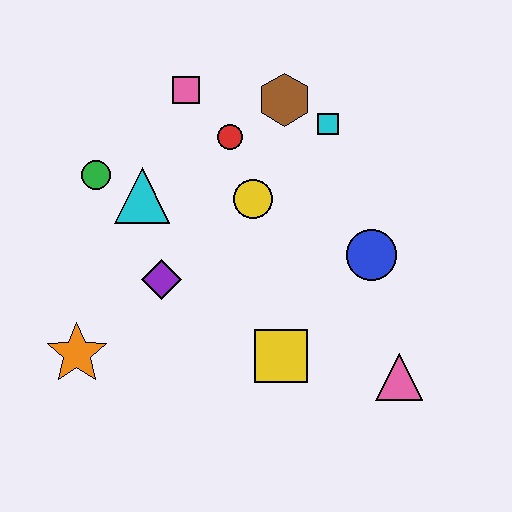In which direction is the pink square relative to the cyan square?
The pink square is to the left of the cyan square.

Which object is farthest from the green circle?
The pink triangle is farthest from the green circle.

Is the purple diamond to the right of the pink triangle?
No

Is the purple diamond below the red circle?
Yes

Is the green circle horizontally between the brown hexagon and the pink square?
No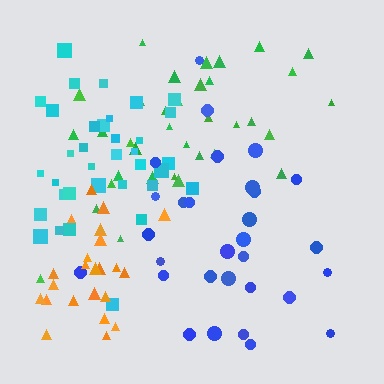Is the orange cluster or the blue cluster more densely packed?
Orange.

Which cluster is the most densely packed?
Cyan.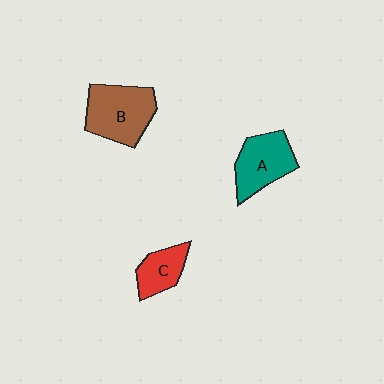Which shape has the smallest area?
Shape C (red).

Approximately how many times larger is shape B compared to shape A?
Approximately 1.2 times.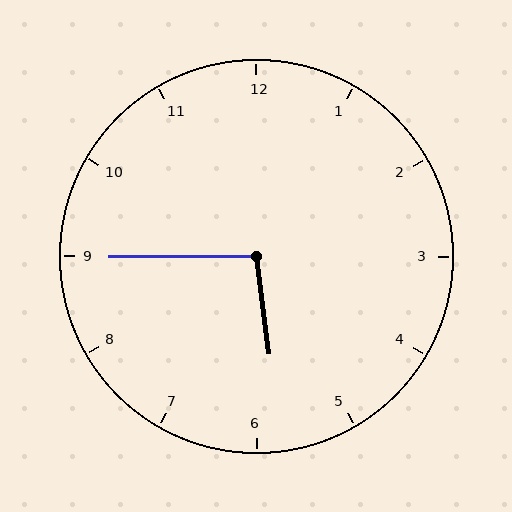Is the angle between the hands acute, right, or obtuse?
It is obtuse.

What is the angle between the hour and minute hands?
Approximately 98 degrees.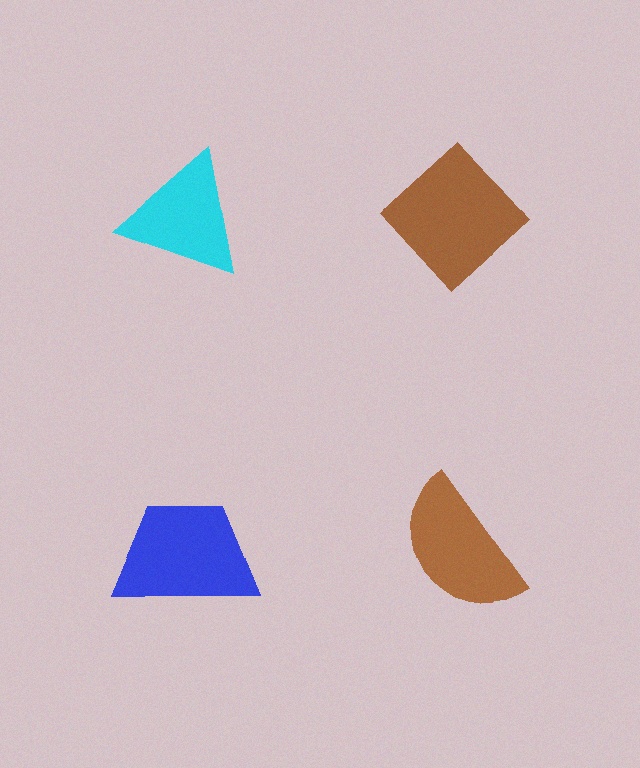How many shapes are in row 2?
2 shapes.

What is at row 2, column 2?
A brown semicircle.